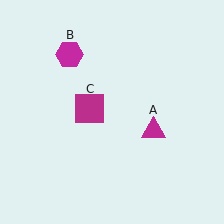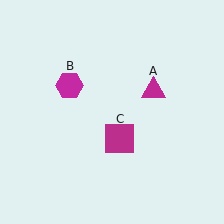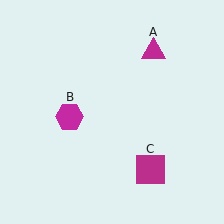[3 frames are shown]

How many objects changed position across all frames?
3 objects changed position: magenta triangle (object A), magenta hexagon (object B), magenta square (object C).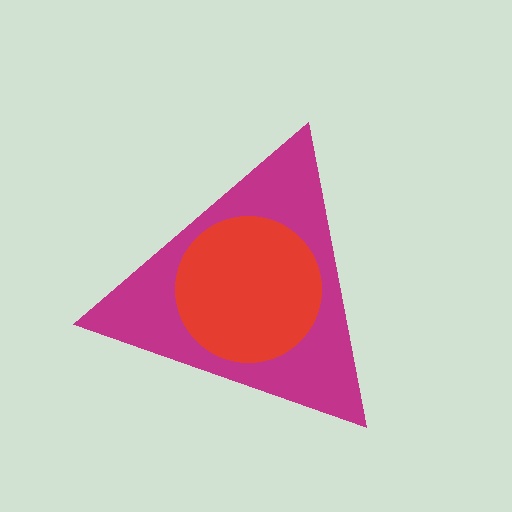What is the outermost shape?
The magenta triangle.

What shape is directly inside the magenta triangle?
The red circle.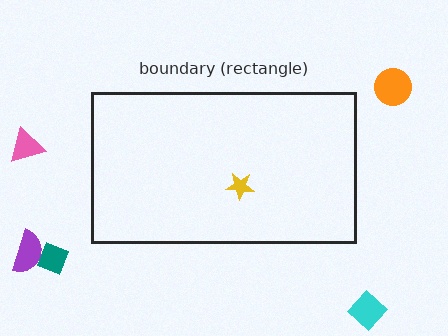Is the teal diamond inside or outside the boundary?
Outside.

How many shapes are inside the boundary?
1 inside, 5 outside.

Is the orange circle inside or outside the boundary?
Outside.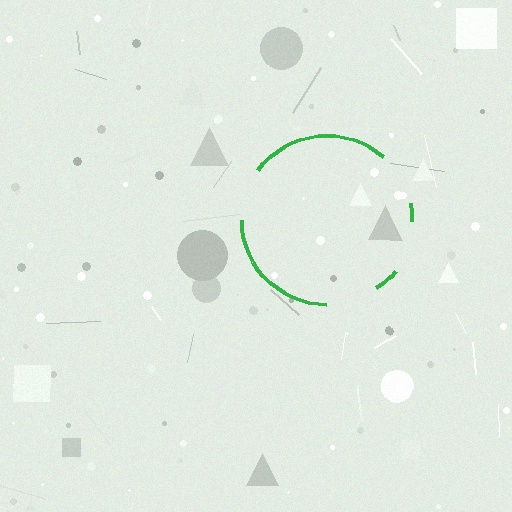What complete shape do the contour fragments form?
The contour fragments form a circle.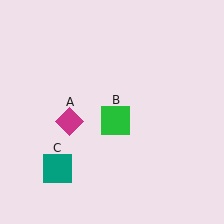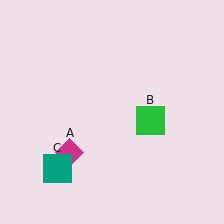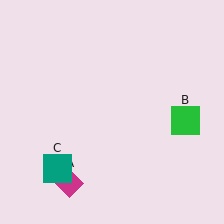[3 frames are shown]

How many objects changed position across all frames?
2 objects changed position: magenta diamond (object A), green square (object B).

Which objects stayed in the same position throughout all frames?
Teal square (object C) remained stationary.